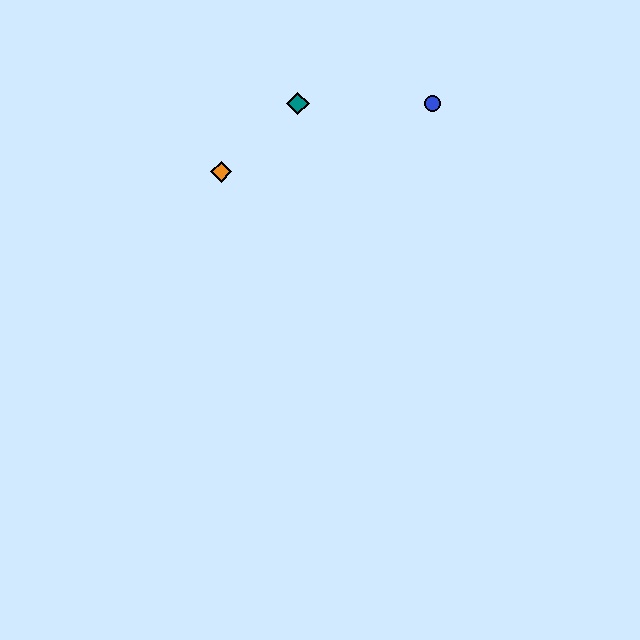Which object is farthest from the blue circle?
The orange diamond is farthest from the blue circle.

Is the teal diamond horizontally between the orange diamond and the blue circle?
Yes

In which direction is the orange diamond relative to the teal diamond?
The orange diamond is to the left of the teal diamond.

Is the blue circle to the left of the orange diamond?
No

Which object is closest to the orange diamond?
The teal diamond is closest to the orange diamond.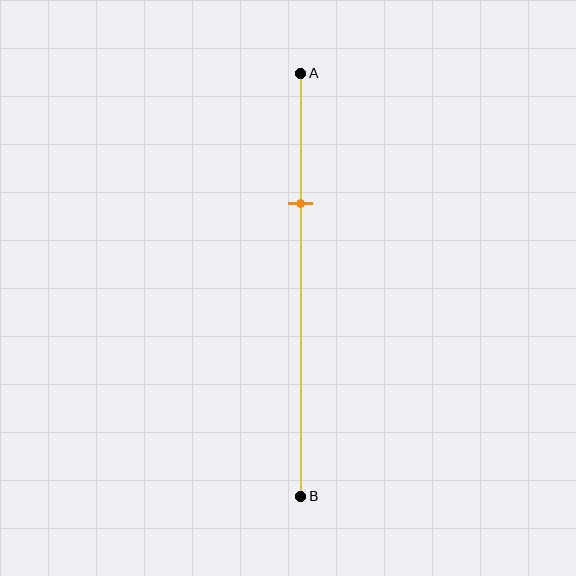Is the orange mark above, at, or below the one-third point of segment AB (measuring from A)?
The orange mark is approximately at the one-third point of segment AB.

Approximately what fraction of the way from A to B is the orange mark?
The orange mark is approximately 30% of the way from A to B.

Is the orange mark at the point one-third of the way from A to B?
Yes, the mark is approximately at the one-third point.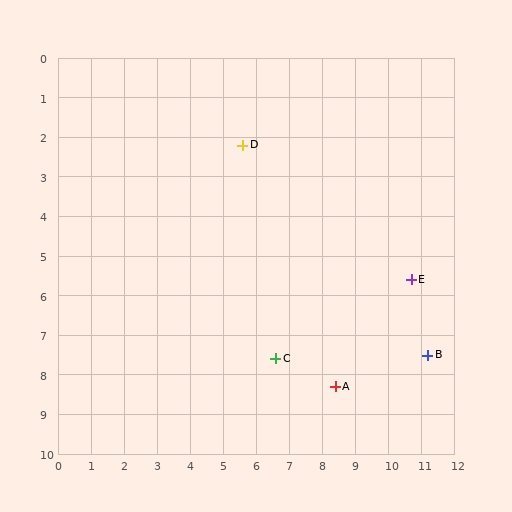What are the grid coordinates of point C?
Point C is at approximately (6.6, 7.6).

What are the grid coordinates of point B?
Point B is at approximately (11.2, 7.5).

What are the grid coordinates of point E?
Point E is at approximately (10.7, 5.6).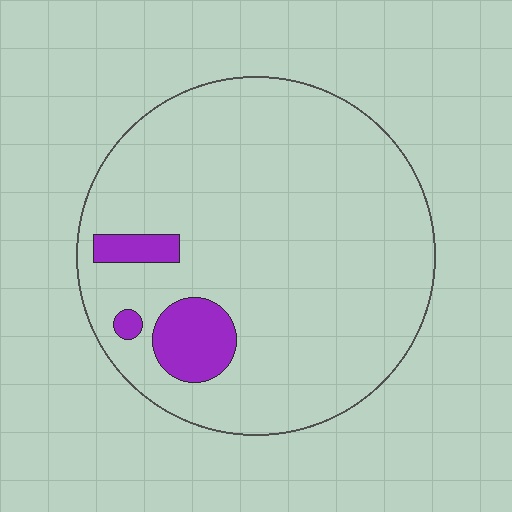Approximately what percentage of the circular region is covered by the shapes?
Approximately 10%.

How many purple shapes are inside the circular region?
3.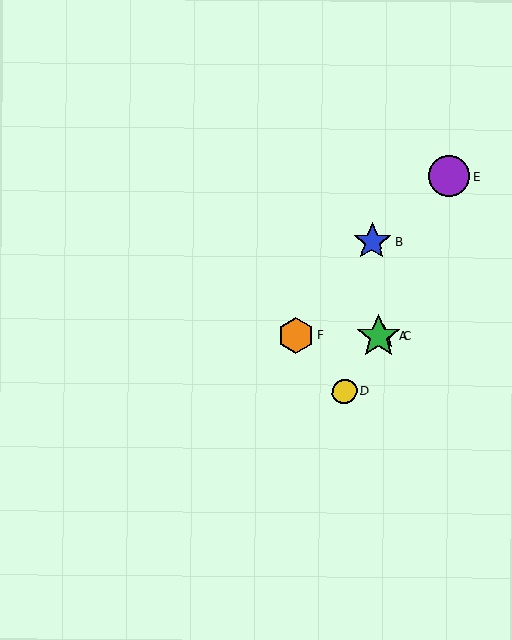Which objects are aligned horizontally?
Objects A, C, F are aligned horizontally.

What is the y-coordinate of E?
Object E is at y≈176.